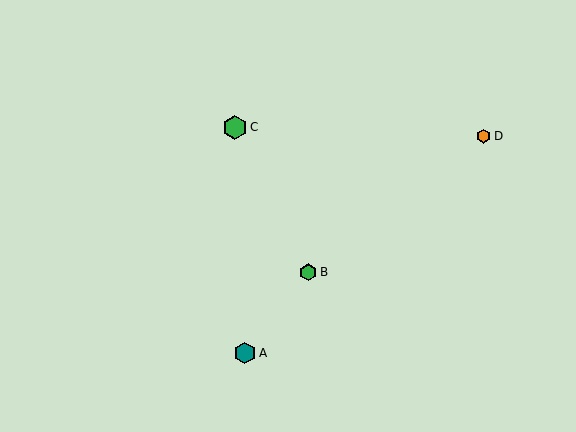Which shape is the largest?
The green hexagon (labeled C) is the largest.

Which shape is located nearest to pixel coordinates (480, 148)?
The orange hexagon (labeled D) at (484, 136) is nearest to that location.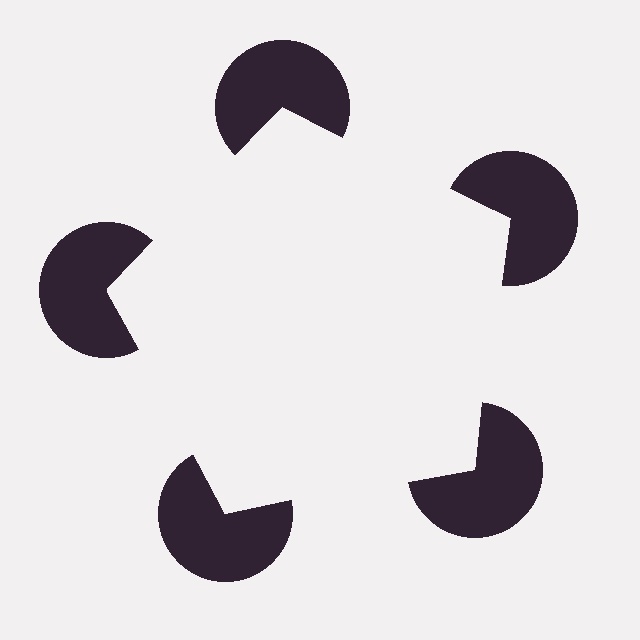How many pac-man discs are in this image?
There are 5 — one at each vertex of the illusory pentagon.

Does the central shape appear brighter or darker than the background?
It typically appears slightly brighter than the background, even though no actual brightness change is drawn.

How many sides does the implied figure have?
5 sides.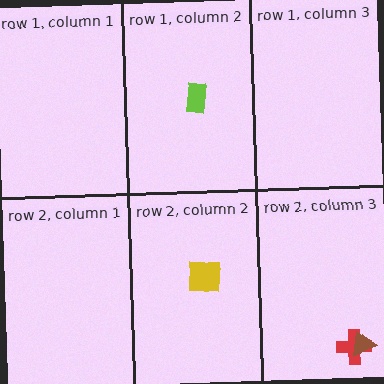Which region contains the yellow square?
The row 2, column 2 region.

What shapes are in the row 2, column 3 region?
The red cross, the brown triangle.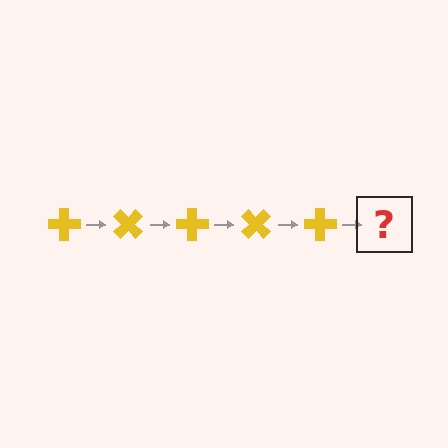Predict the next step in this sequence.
The next step is a yellow cross rotated 225 degrees.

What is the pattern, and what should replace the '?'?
The pattern is that the cross rotates 45 degrees each step. The '?' should be a yellow cross rotated 225 degrees.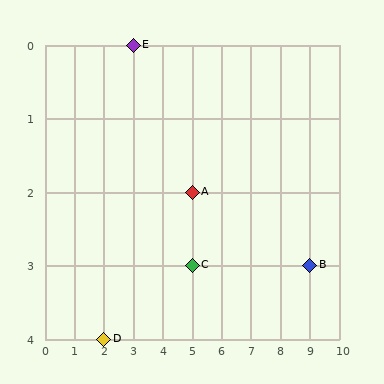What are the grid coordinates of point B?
Point B is at grid coordinates (9, 3).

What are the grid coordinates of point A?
Point A is at grid coordinates (5, 2).